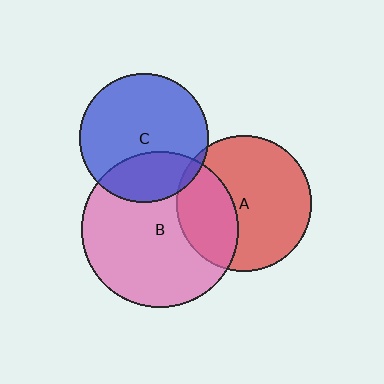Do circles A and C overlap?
Yes.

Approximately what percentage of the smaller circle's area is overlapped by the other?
Approximately 5%.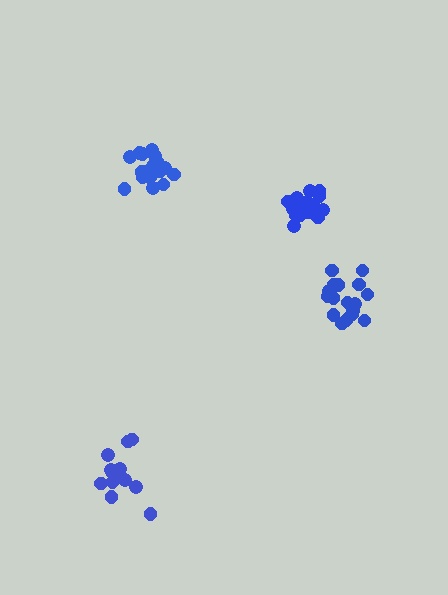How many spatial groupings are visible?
There are 4 spatial groupings.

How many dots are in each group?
Group 1: 14 dots, Group 2: 18 dots, Group 3: 17 dots, Group 4: 17 dots (66 total).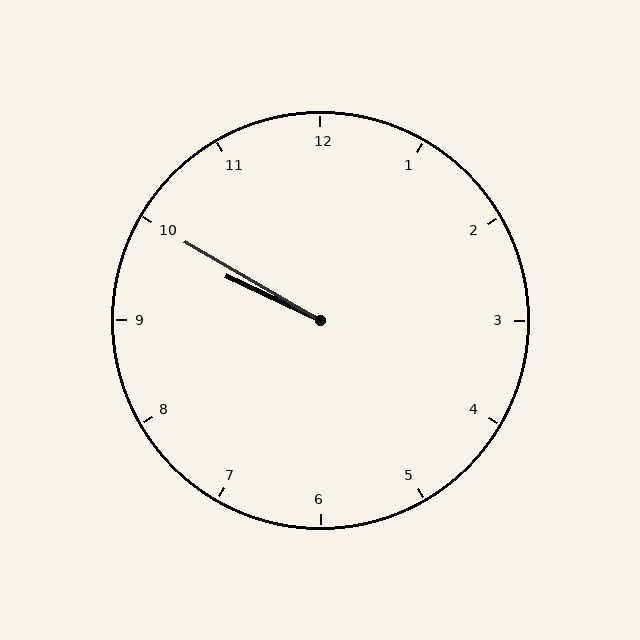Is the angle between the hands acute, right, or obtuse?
It is acute.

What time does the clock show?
9:50.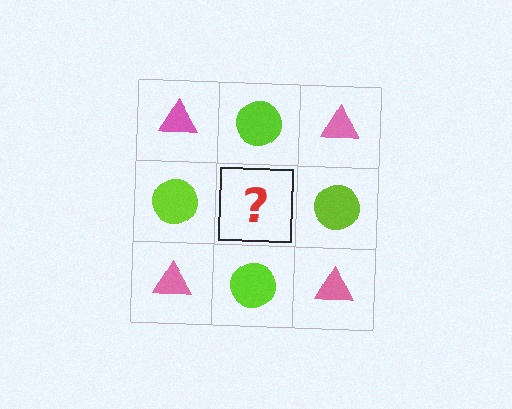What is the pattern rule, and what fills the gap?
The rule is that it alternates pink triangle and lime circle in a checkerboard pattern. The gap should be filled with a pink triangle.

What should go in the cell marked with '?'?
The missing cell should contain a pink triangle.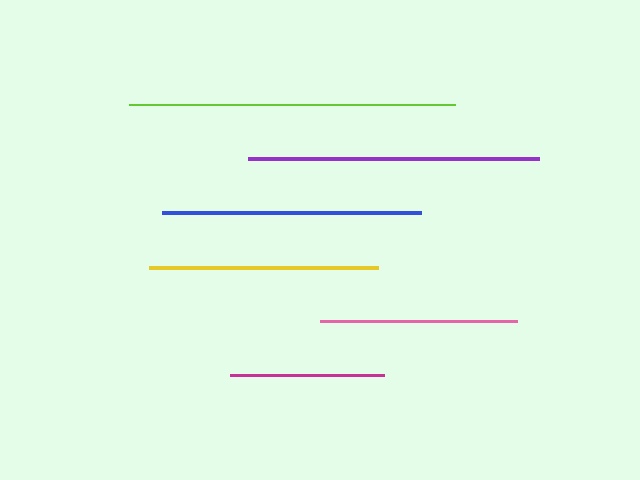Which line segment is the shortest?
The magenta line is the shortest at approximately 154 pixels.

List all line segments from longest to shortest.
From longest to shortest: lime, purple, blue, yellow, pink, magenta.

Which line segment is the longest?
The lime line is the longest at approximately 325 pixels.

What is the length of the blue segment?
The blue segment is approximately 260 pixels long.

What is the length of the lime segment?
The lime segment is approximately 325 pixels long.